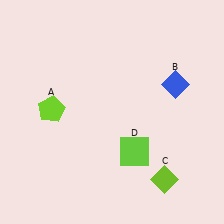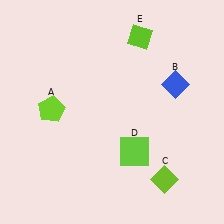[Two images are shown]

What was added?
A lime diamond (E) was added in Image 2.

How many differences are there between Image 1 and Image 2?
There is 1 difference between the two images.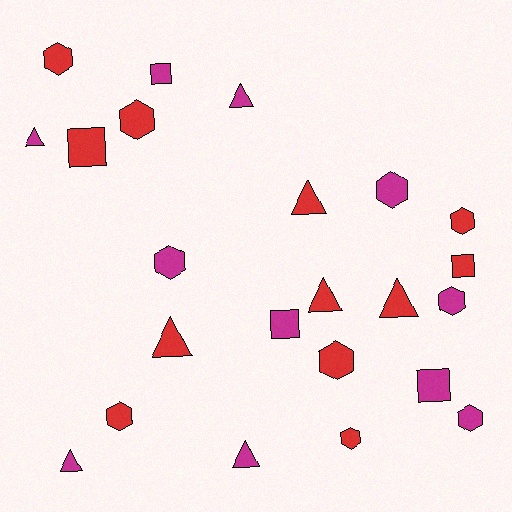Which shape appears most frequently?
Hexagon, with 10 objects.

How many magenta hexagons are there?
There are 4 magenta hexagons.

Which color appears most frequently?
Red, with 12 objects.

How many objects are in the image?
There are 23 objects.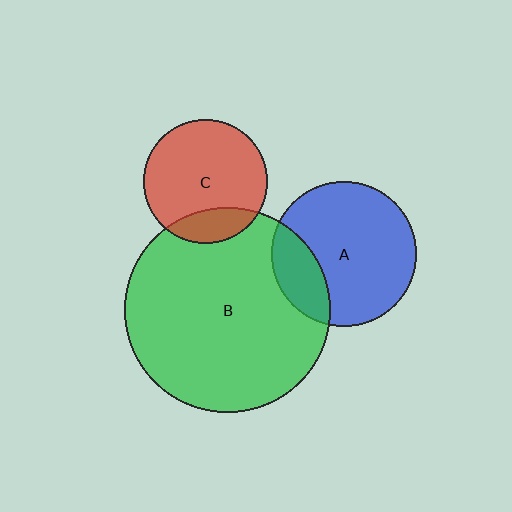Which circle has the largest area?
Circle B (green).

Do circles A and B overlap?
Yes.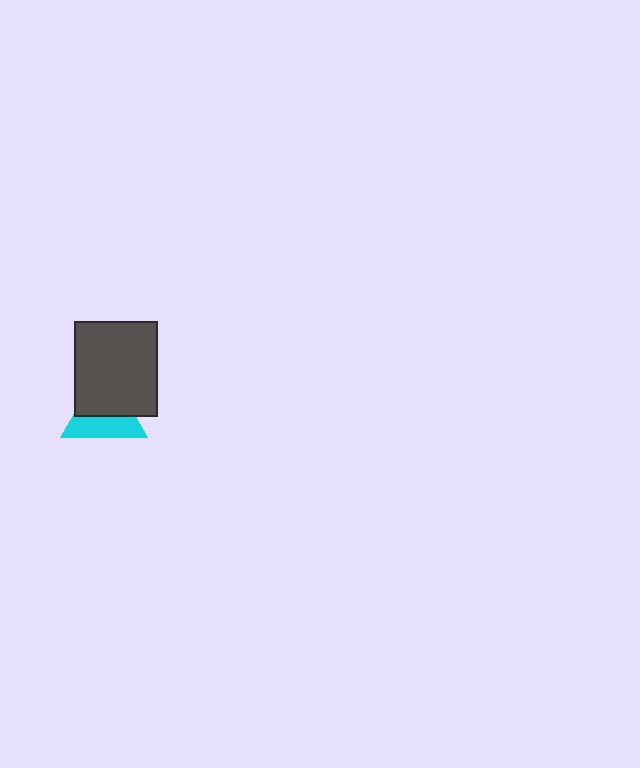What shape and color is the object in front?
The object in front is a dark gray rectangle.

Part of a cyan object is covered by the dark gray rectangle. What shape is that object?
It is a triangle.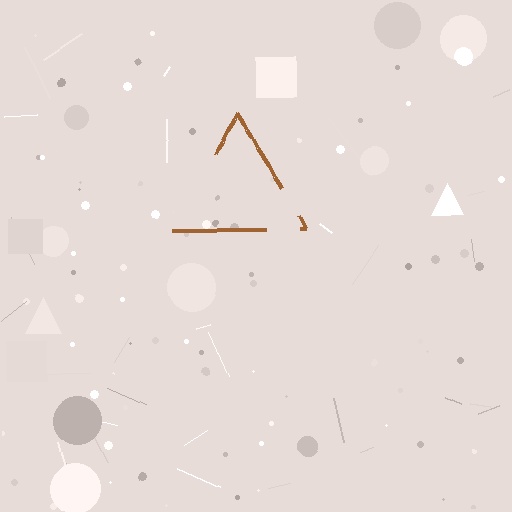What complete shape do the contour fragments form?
The contour fragments form a triangle.